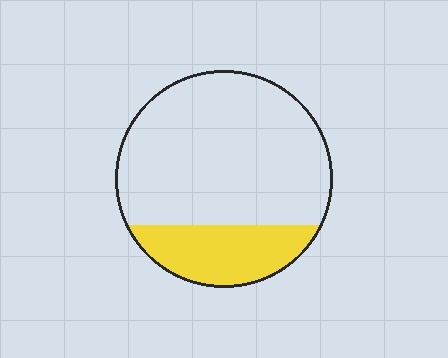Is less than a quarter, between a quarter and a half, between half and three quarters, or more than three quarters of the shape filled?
Less than a quarter.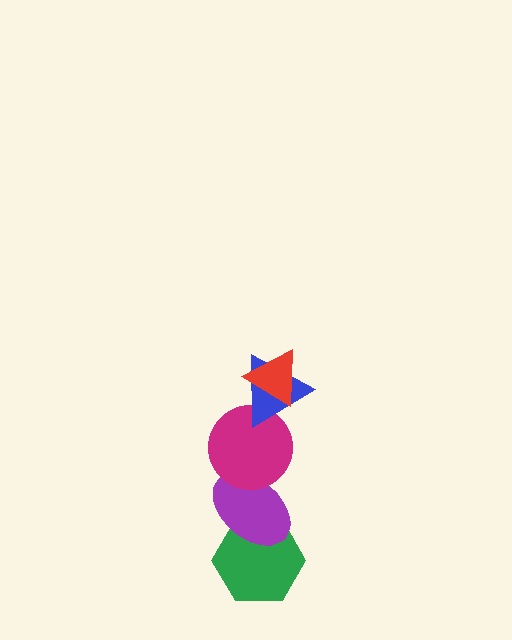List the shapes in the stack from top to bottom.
From top to bottom: the red triangle, the blue triangle, the magenta circle, the purple ellipse, the green hexagon.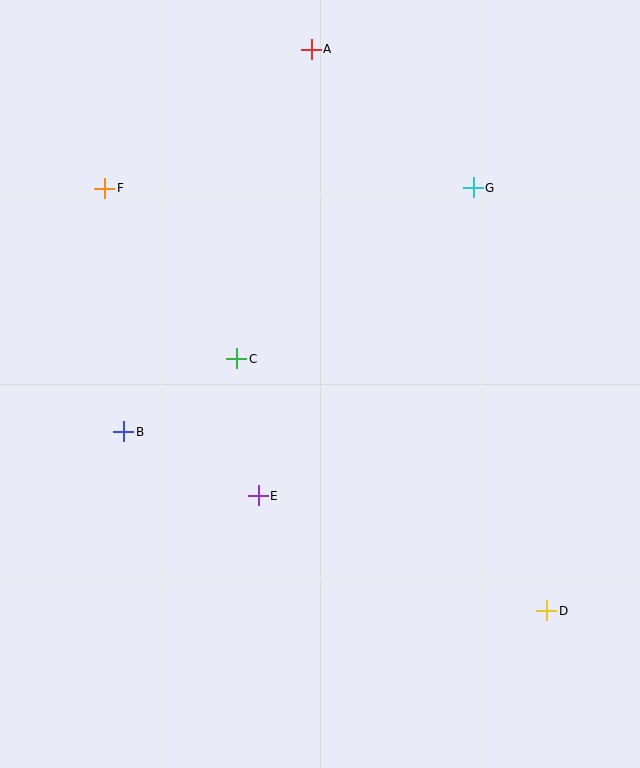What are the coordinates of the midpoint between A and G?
The midpoint between A and G is at (392, 118).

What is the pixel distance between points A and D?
The distance between A and D is 609 pixels.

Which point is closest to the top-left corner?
Point F is closest to the top-left corner.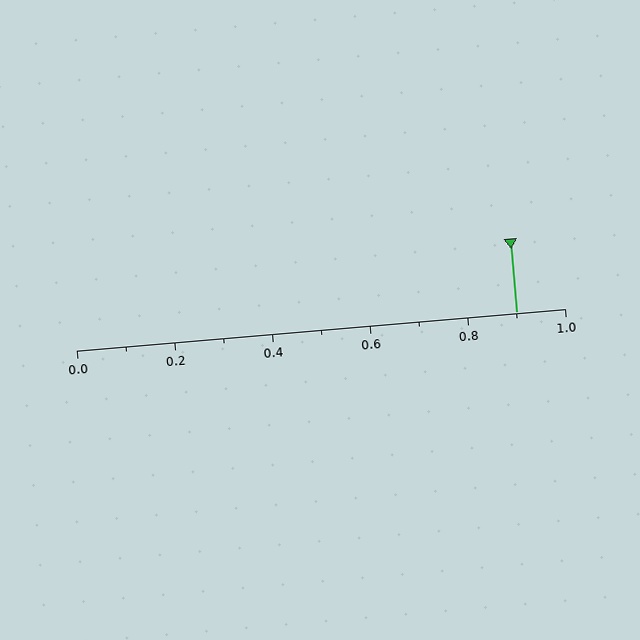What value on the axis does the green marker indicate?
The marker indicates approximately 0.9.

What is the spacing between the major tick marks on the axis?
The major ticks are spaced 0.2 apart.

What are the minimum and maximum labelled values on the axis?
The axis runs from 0.0 to 1.0.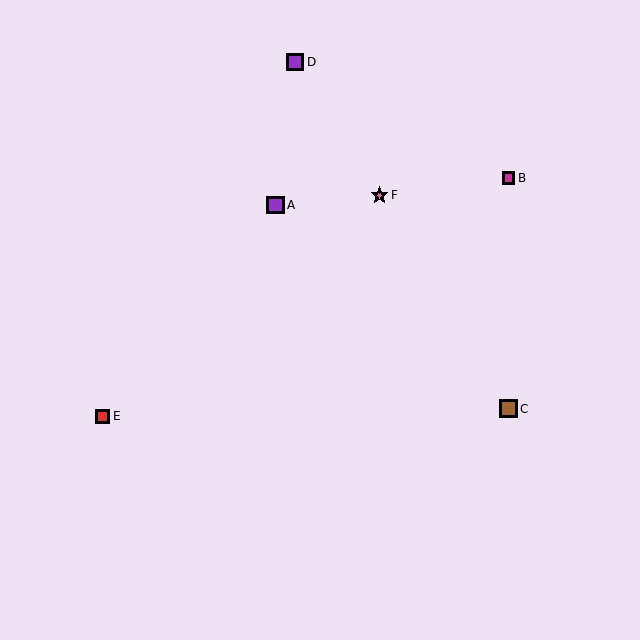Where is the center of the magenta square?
The center of the magenta square is at (508, 178).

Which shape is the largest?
The brown square (labeled C) is the largest.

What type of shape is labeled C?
Shape C is a brown square.